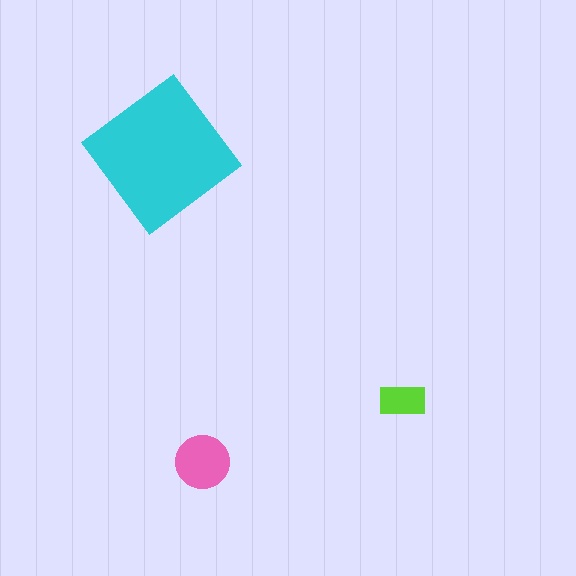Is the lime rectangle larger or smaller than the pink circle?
Smaller.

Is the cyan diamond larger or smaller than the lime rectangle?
Larger.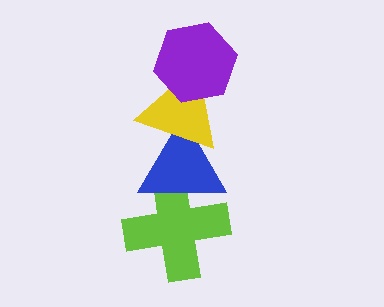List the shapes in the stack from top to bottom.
From top to bottom: the purple hexagon, the yellow triangle, the blue triangle, the lime cross.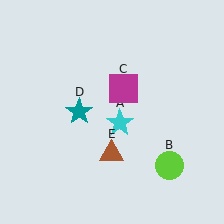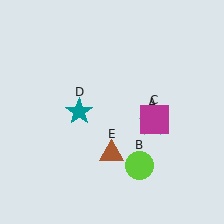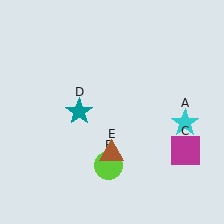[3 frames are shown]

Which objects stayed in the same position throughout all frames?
Teal star (object D) and brown triangle (object E) remained stationary.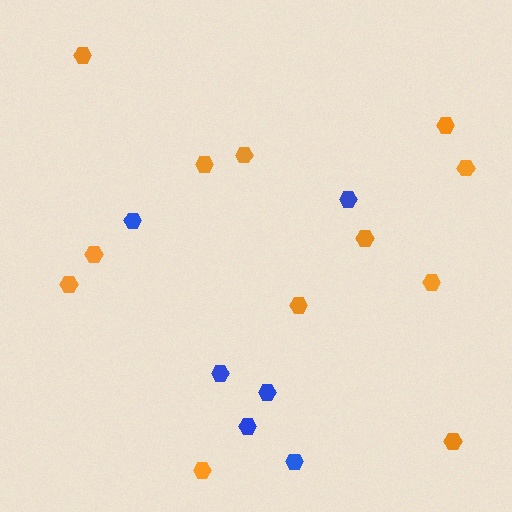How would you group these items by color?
There are 2 groups: one group of blue hexagons (6) and one group of orange hexagons (12).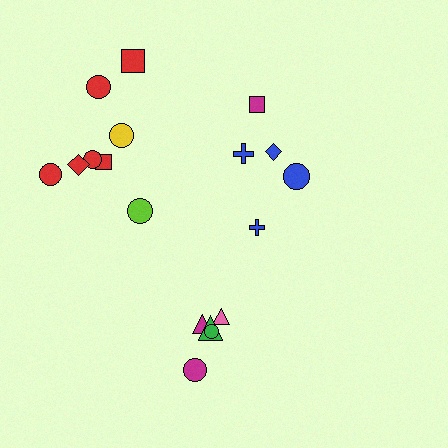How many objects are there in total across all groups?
There are 18 objects.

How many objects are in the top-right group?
There are 5 objects.